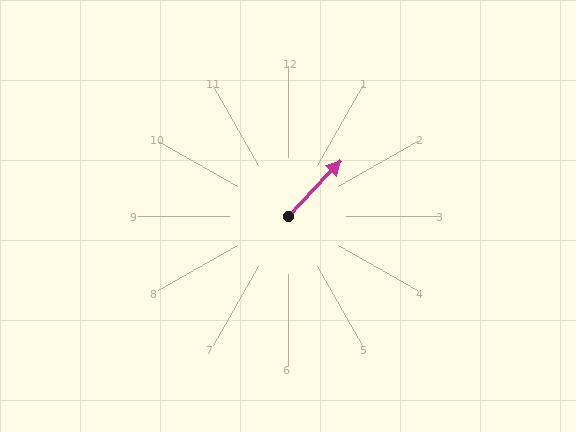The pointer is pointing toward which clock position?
Roughly 1 o'clock.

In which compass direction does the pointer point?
Northeast.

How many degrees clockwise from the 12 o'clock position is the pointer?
Approximately 43 degrees.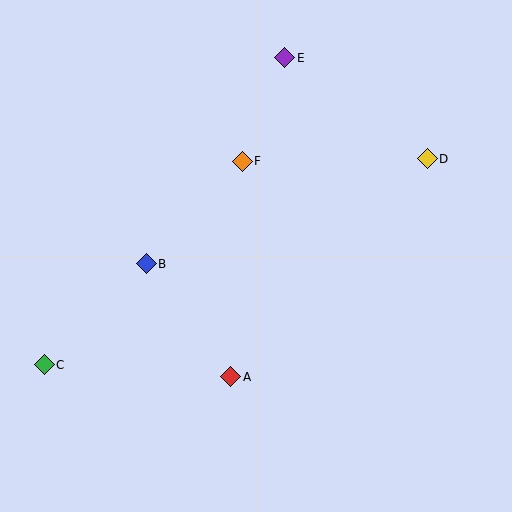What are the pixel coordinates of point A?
Point A is at (231, 377).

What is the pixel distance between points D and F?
The distance between D and F is 185 pixels.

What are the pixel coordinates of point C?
Point C is at (44, 365).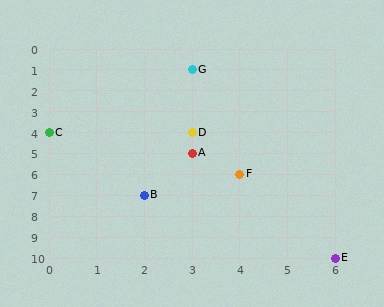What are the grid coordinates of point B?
Point B is at grid coordinates (2, 7).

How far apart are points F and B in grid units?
Points F and B are 2 columns and 1 row apart (about 2.2 grid units diagonally).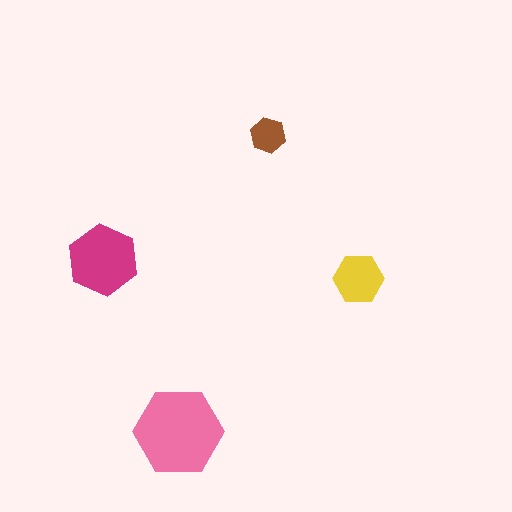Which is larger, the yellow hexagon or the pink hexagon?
The pink one.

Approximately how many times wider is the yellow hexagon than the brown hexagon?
About 1.5 times wider.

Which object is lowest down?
The pink hexagon is bottommost.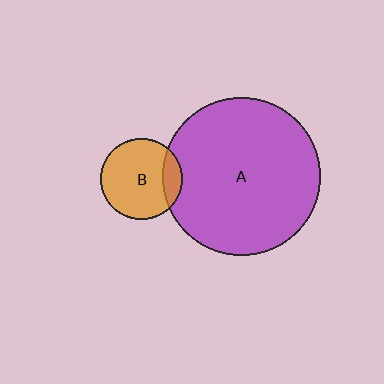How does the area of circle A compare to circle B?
Approximately 3.8 times.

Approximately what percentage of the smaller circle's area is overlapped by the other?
Approximately 15%.